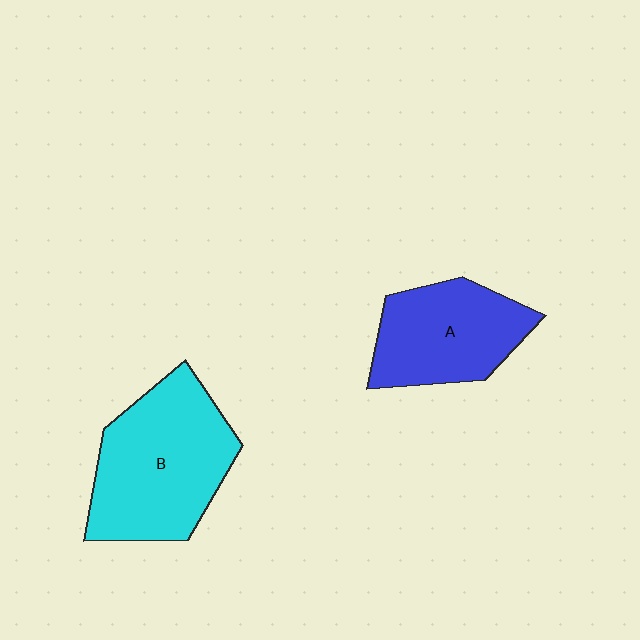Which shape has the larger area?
Shape B (cyan).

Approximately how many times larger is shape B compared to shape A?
Approximately 1.4 times.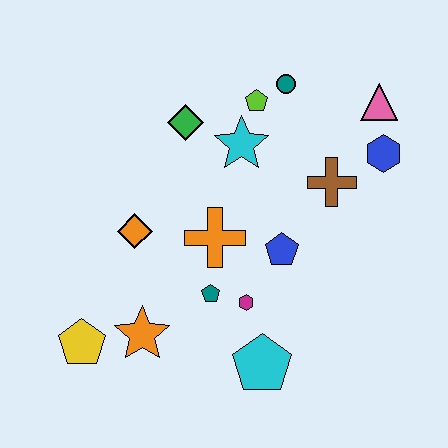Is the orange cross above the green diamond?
No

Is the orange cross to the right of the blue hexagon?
No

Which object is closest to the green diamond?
The cyan star is closest to the green diamond.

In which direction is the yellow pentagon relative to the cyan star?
The yellow pentagon is below the cyan star.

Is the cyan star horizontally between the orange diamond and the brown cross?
Yes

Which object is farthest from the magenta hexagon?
The pink triangle is farthest from the magenta hexagon.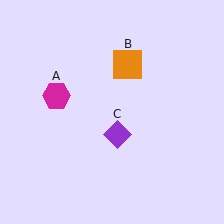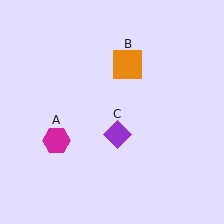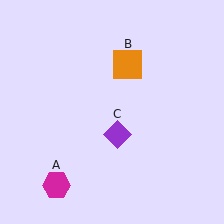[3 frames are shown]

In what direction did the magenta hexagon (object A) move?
The magenta hexagon (object A) moved down.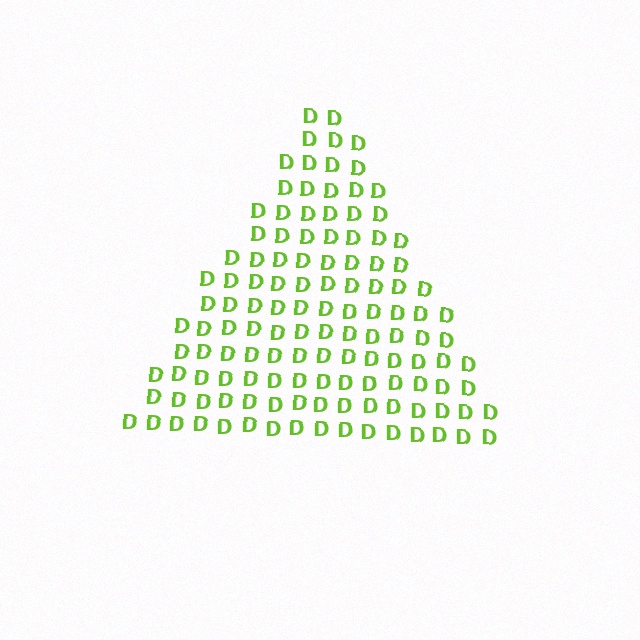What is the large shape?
The large shape is a triangle.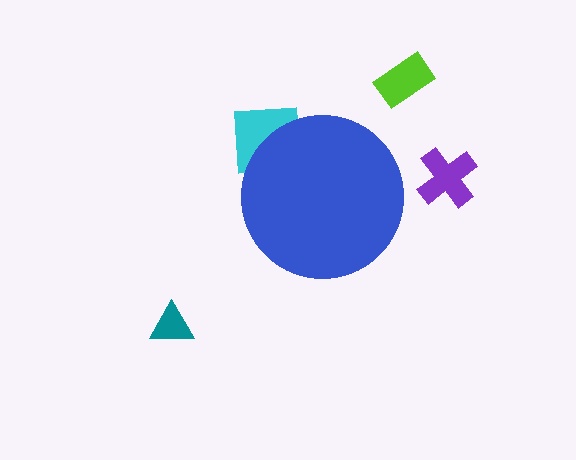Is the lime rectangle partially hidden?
No, the lime rectangle is fully visible.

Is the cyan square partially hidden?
Yes, the cyan square is partially hidden behind the blue circle.